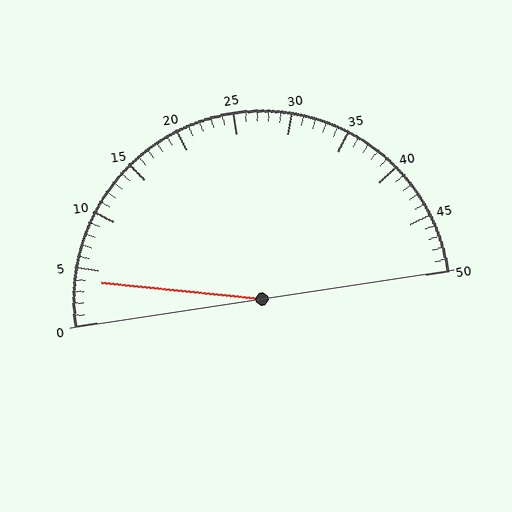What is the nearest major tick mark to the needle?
The nearest major tick mark is 5.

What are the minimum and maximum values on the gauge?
The gauge ranges from 0 to 50.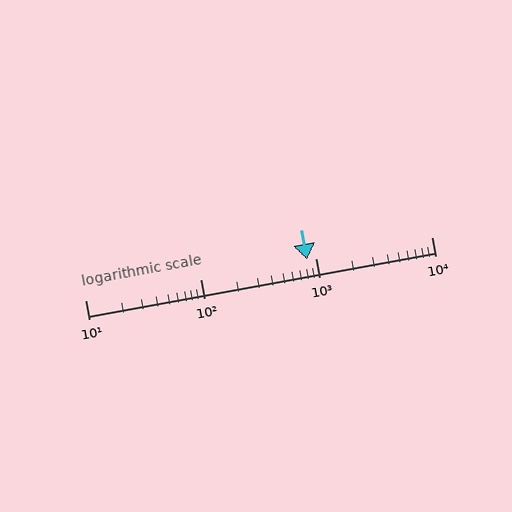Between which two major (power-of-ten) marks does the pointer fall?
The pointer is between 100 and 1000.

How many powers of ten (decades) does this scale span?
The scale spans 3 decades, from 10 to 10000.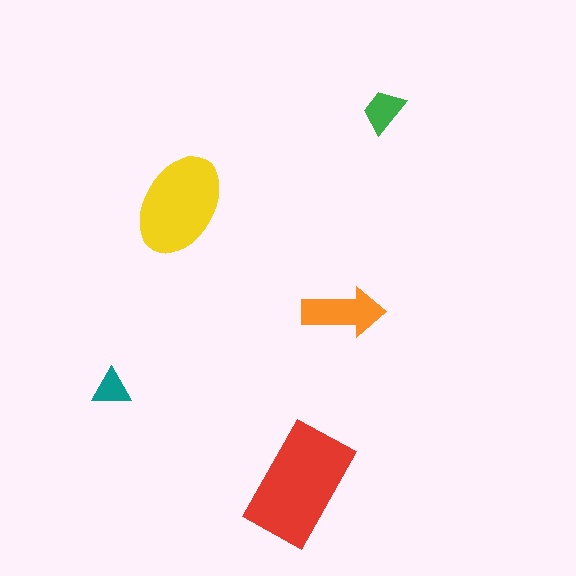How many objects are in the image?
There are 5 objects in the image.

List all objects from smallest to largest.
The teal triangle, the green trapezoid, the orange arrow, the yellow ellipse, the red rectangle.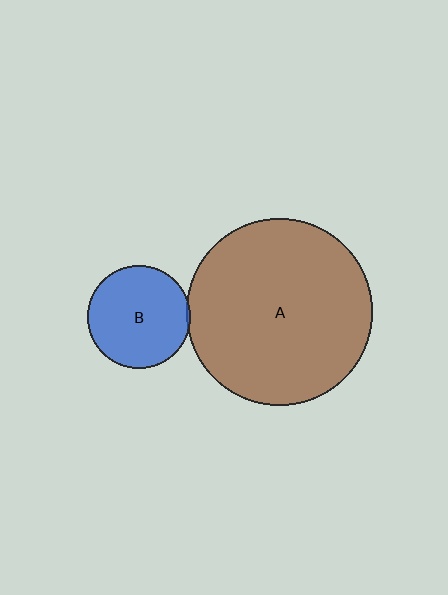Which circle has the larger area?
Circle A (brown).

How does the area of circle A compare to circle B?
Approximately 3.3 times.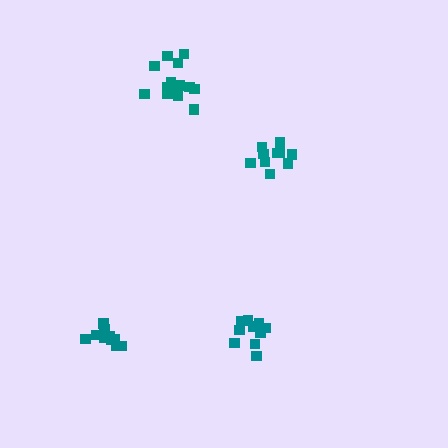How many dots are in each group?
Group 1: 13 dots, Group 2: 15 dots, Group 3: 10 dots, Group 4: 11 dots (49 total).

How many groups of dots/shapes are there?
There are 4 groups.